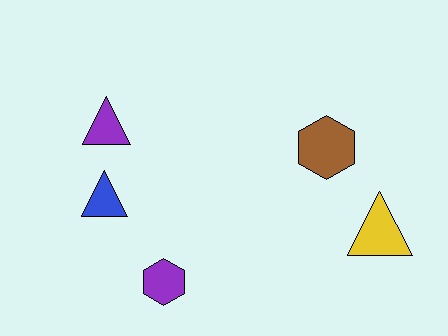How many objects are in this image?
There are 5 objects.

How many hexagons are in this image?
There are 2 hexagons.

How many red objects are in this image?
There are no red objects.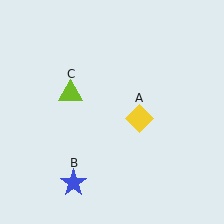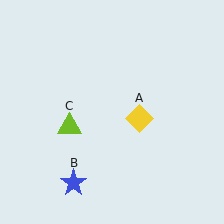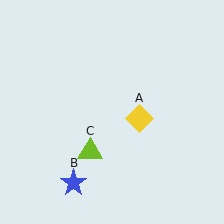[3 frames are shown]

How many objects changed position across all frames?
1 object changed position: lime triangle (object C).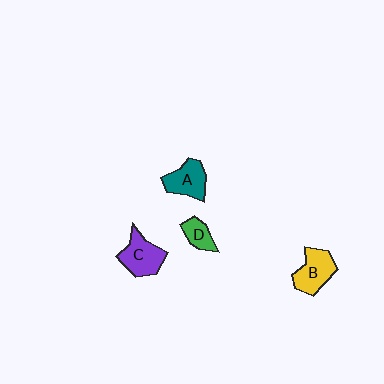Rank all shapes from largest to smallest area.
From largest to smallest: C (purple), B (yellow), A (teal), D (green).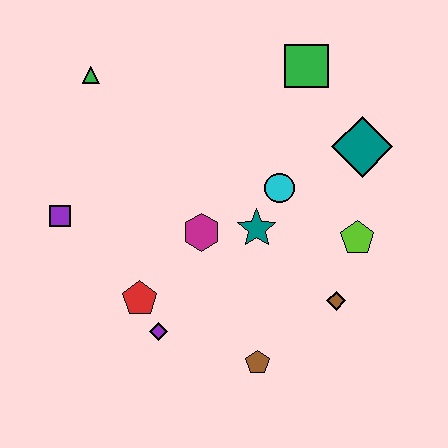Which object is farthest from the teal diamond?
The purple square is farthest from the teal diamond.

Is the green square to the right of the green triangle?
Yes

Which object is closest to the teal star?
The cyan circle is closest to the teal star.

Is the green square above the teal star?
Yes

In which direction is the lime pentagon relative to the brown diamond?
The lime pentagon is above the brown diamond.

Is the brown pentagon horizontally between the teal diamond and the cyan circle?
No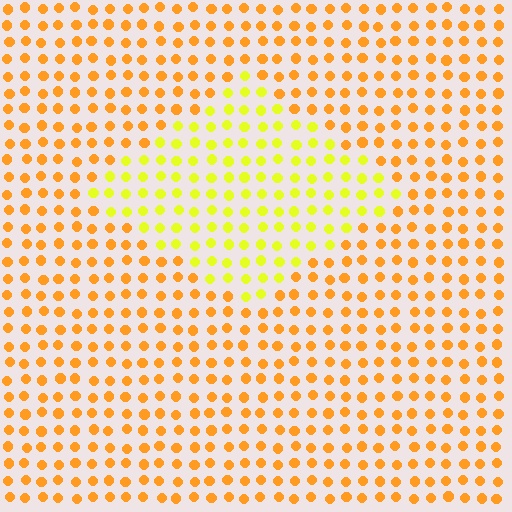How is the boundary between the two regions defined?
The boundary is defined purely by a slight shift in hue (about 34 degrees). Spacing, size, and orientation are identical on both sides.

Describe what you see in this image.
The image is filled with small orange elements in a uniform arrangement. A diamond-shaped region is visible where the elements are tinted to a slightly different hue, forming a subtle color boundary.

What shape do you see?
I see a diamond.